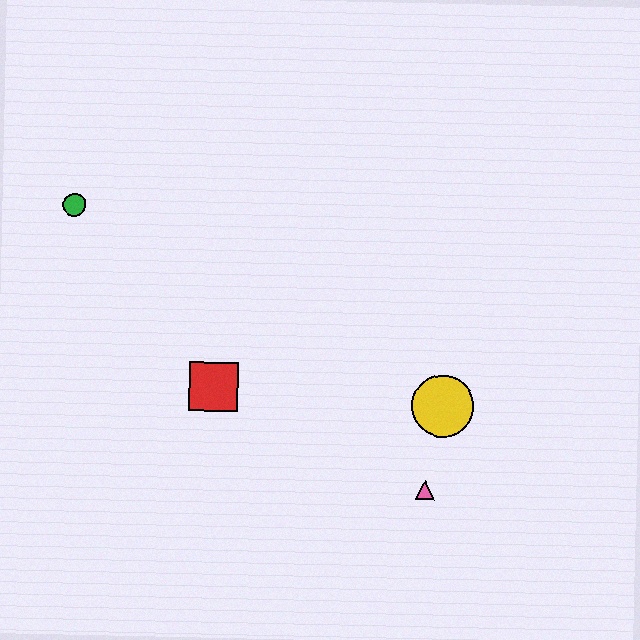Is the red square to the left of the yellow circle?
Yes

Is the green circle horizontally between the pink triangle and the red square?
No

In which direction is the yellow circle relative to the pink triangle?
The yellow circle is above the pink triangle.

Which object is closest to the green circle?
The red square is closest to the green circle.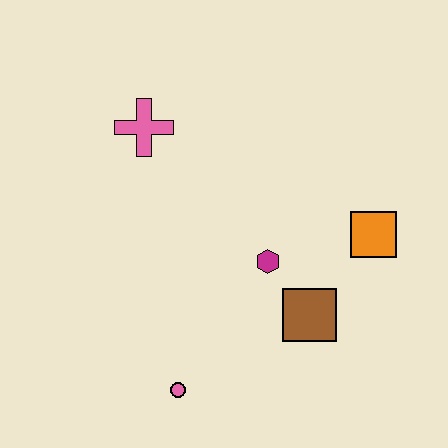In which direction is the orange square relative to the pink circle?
The orange square is to the right of the pink circle.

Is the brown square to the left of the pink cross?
No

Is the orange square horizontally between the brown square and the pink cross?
No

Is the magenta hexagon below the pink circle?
No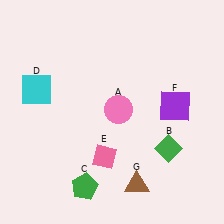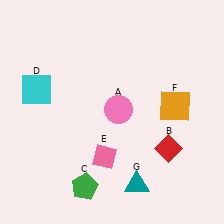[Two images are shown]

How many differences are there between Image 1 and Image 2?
There are 3 differences between the two images.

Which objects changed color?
B changed from green to red. F changed from purple to orange. G changed from brown to teal.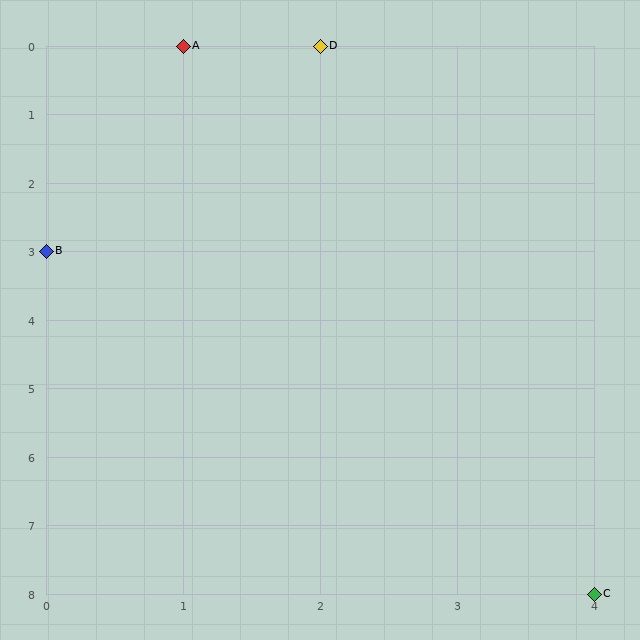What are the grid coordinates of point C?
Point C is at grid coordinates (4, 8).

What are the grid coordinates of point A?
Point A is at grid coordinates (1, 0).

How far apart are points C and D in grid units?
Points C and D are 2 columns and 8 rows apart (about 8.2 grid units diagonally).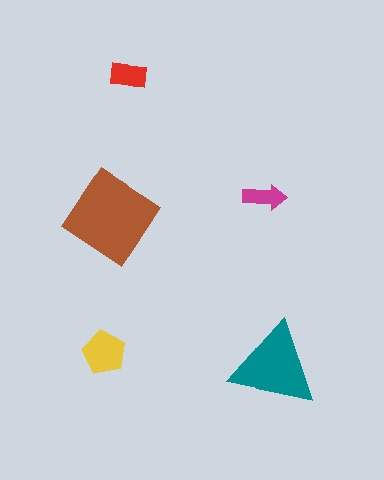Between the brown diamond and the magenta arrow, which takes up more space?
The brown diamond.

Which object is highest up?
The red rectangle is topmost.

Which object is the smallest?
The magenta arrow.